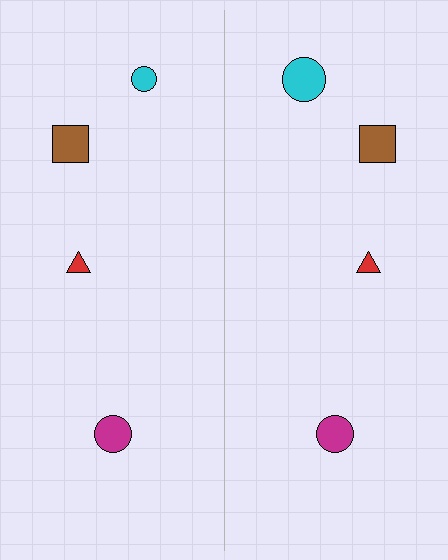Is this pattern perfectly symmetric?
No, the pattern is not perfectly symmetric. The cyan circle on the right side has a different size than its mirror counterpart.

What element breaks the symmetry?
The cyan circle on the right side has a different size than its mirror counterpart.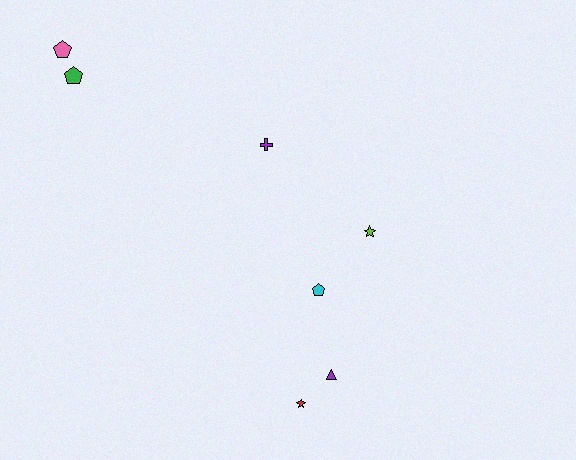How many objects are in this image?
There are 7 objects.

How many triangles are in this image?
There is 1 triangle.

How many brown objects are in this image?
There are no brown objects.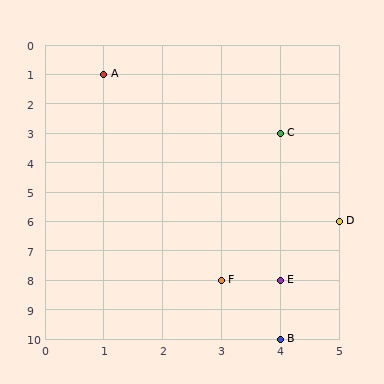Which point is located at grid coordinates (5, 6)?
Point D is at (5, 6).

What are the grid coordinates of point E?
Point E is at grid coordinates (4, 8).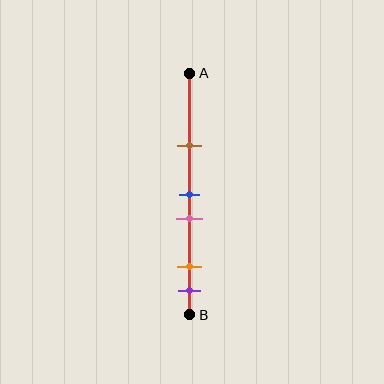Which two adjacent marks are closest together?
The blue and pink marks are the closest adjacent pair.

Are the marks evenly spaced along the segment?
No, the marks are not evenly spaced.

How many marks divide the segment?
There are 5 marks dividing the segment.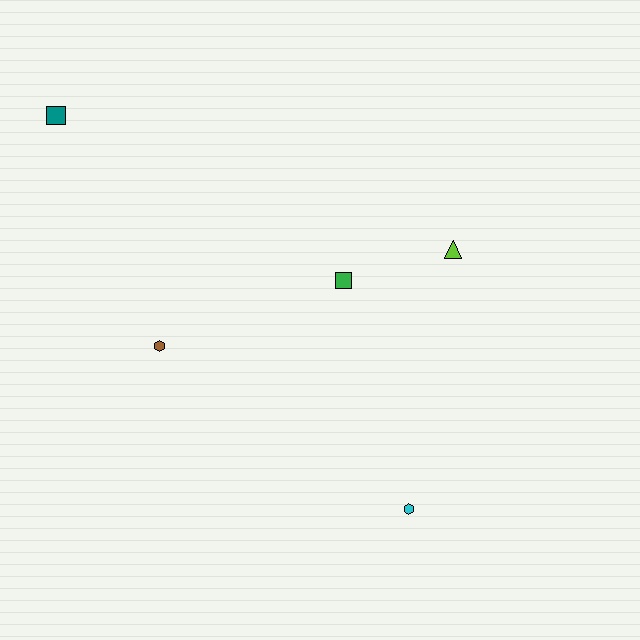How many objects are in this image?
There are 5 objects.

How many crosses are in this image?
There are no crosses.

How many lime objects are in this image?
There is 1 lime object.